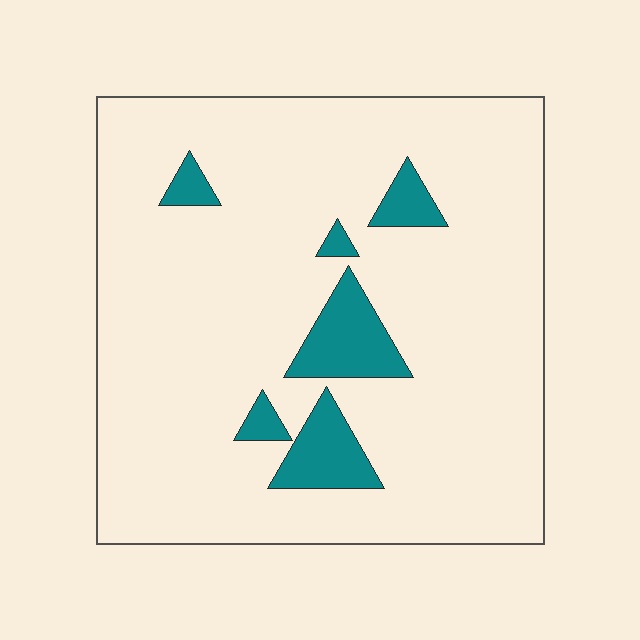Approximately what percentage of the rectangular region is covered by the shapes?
Approximately 10%.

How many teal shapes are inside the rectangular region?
6.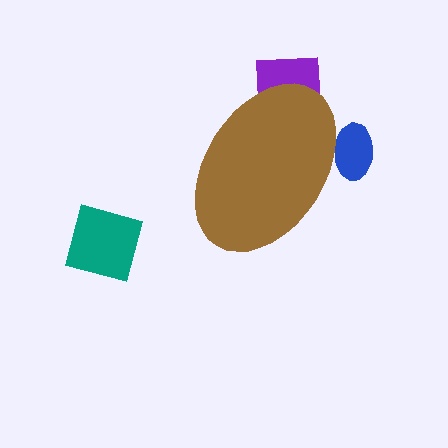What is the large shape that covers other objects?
A brown ellipse.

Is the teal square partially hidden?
No, the teal square is fully visible.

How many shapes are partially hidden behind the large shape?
2 shapes are partially hidden.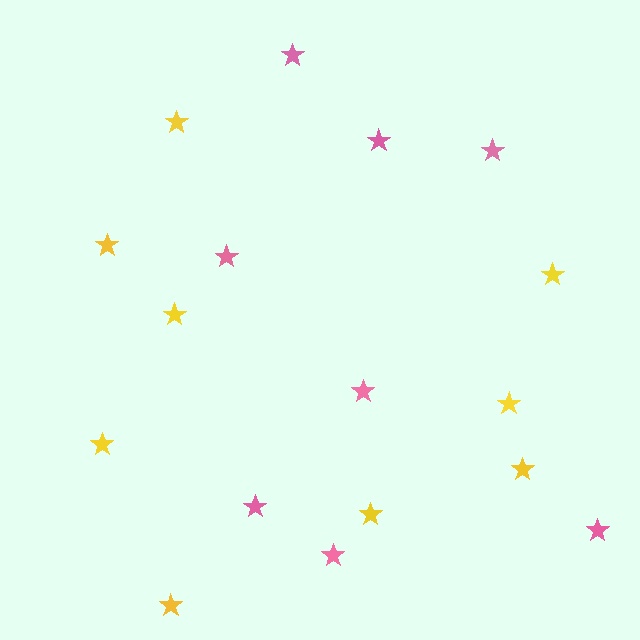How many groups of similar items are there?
There are 2 groups: one group of yellow stars (9) and one group of pink stars (8).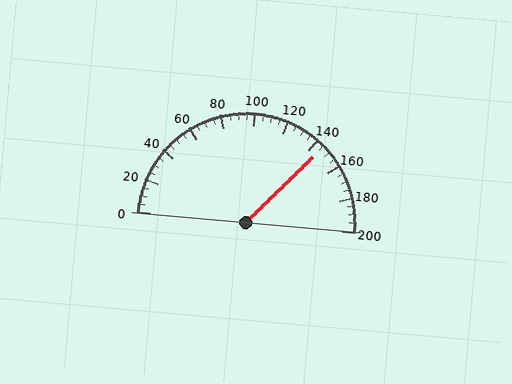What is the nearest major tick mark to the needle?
The nearest major tick mark is 140.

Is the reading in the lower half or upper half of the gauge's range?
The reading is in the upper half of the range (0 to 200).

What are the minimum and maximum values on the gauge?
The gauge ranges from 0 to 200.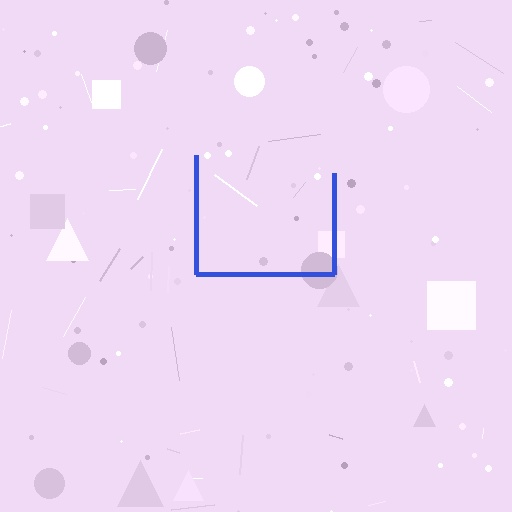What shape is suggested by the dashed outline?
The dashed outline suggests a square.